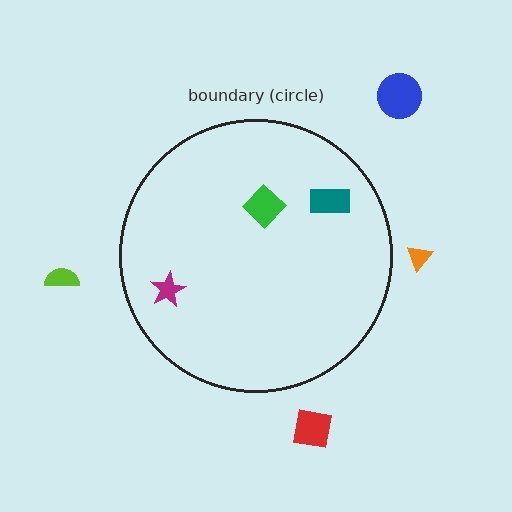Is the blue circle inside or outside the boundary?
Outside.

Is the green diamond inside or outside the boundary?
Inside.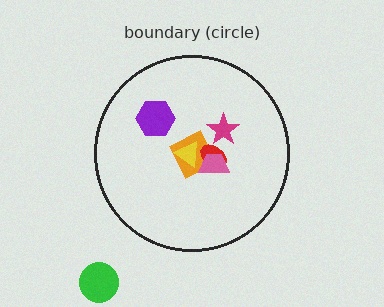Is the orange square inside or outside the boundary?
Inside.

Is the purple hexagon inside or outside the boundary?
Inside.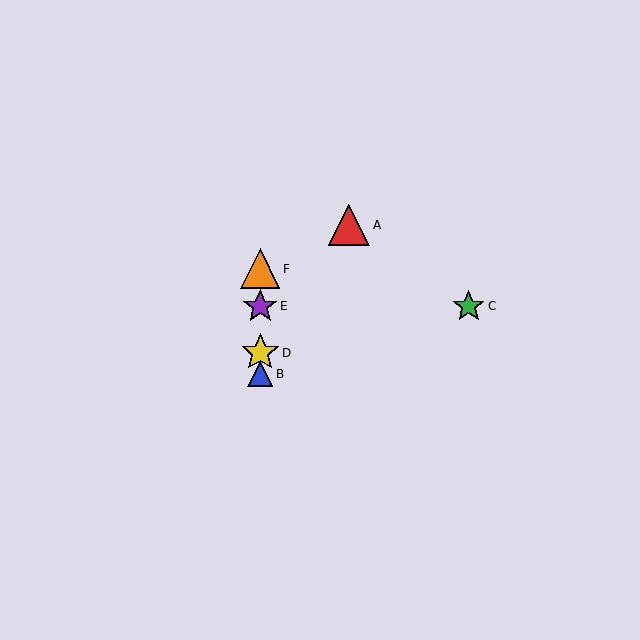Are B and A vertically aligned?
No, B is at x≈260 and A is at x≈349.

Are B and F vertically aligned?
Yes, both are at x≈260.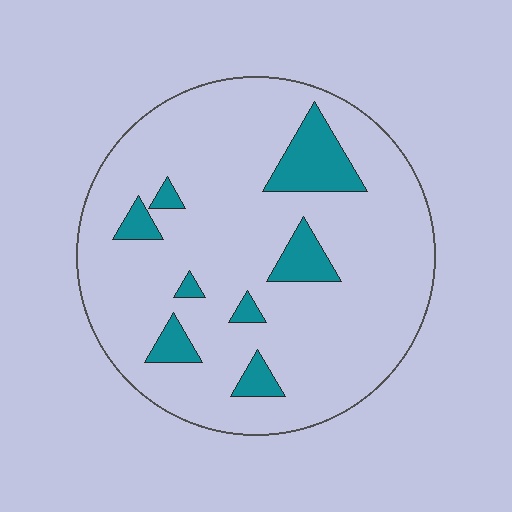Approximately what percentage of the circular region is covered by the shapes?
Approximately 15%.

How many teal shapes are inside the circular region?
8.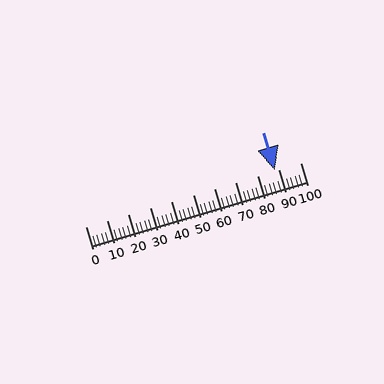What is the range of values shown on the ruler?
The ruler shows values from 0 to 100.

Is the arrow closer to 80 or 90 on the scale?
The arrow is closer to 90.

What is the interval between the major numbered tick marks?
The major tick marks are spaced 10 units apart.